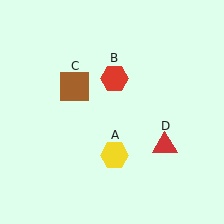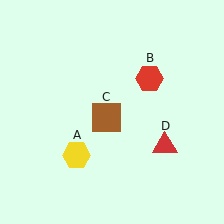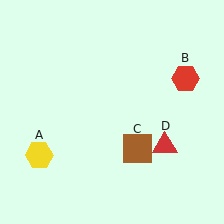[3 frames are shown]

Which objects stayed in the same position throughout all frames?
Red triangle (object D) remained stationary.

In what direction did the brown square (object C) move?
The brown square (object C) moved down and to the right.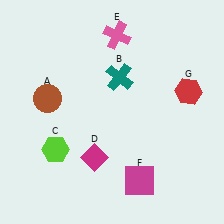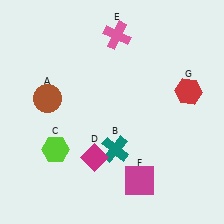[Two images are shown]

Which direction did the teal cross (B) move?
The teal cross (B) moved down.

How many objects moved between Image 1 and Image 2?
1 object moved between the two images.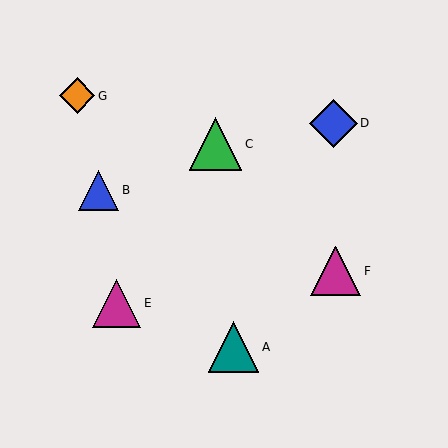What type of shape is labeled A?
Shape A is a teal triangle.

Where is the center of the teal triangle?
The center of the teal triangle is at (233, 347).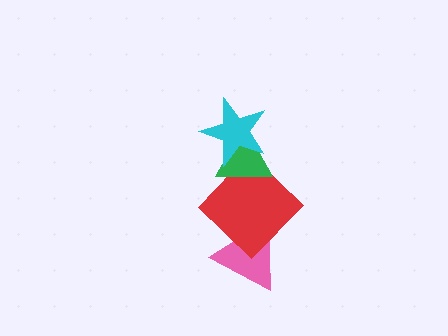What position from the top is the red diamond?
The red diamond is 3rd from the top.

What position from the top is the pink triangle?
The pink triangle is 4th from the top.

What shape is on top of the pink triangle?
The red diamond is on top of the pink triangle.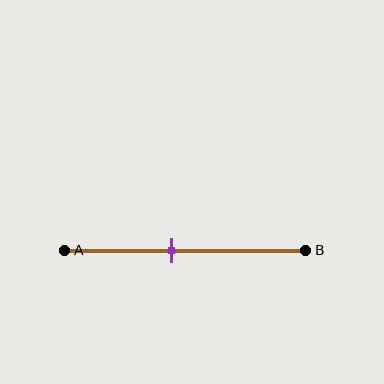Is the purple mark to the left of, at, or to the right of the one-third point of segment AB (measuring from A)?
The purple mark is to the right of the one-third point of segment AB.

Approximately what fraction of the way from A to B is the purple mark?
The purple mark is approximately 45% of the way from A to B.